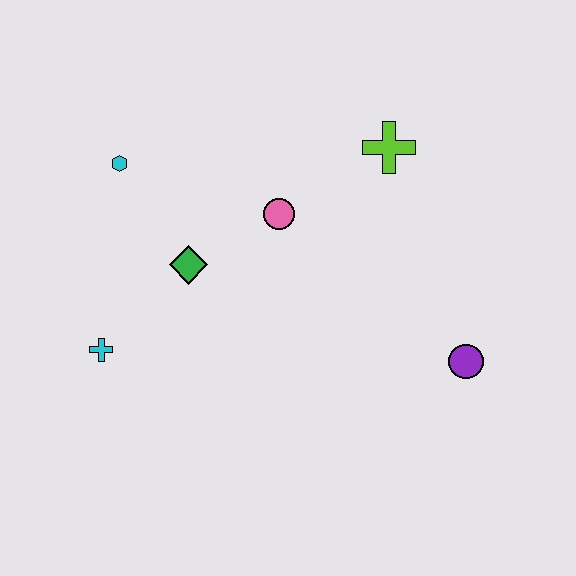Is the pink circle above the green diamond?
Yes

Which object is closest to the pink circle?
The green diamond is closest to the pink circle.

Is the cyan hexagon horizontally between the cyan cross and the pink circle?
Yes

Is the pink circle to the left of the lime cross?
Yes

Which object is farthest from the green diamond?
The purple circle is farthest from the green diamond.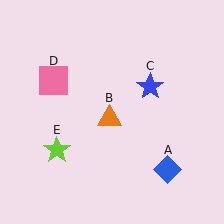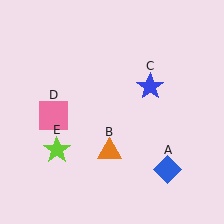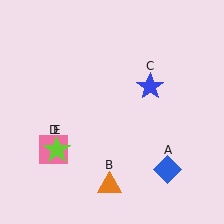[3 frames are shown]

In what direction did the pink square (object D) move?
The pink square (object D) moved down.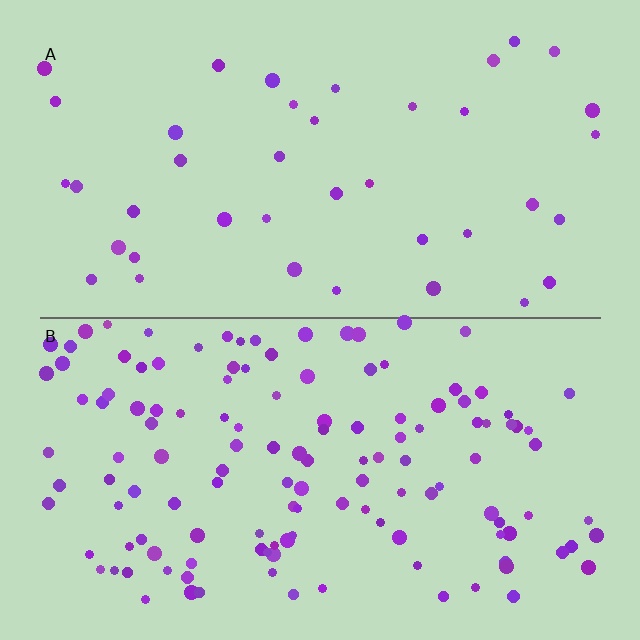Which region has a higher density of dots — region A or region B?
B (the bottom).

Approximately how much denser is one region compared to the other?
Approximately 3.3× — region B over region A.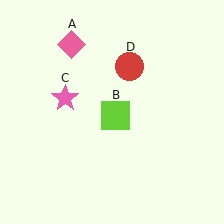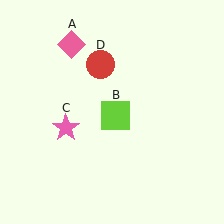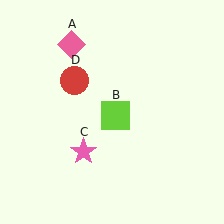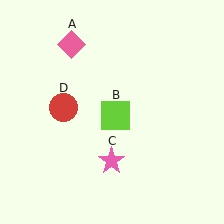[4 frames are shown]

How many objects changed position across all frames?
2 objects changed position: pink star (object C), red circle (object D).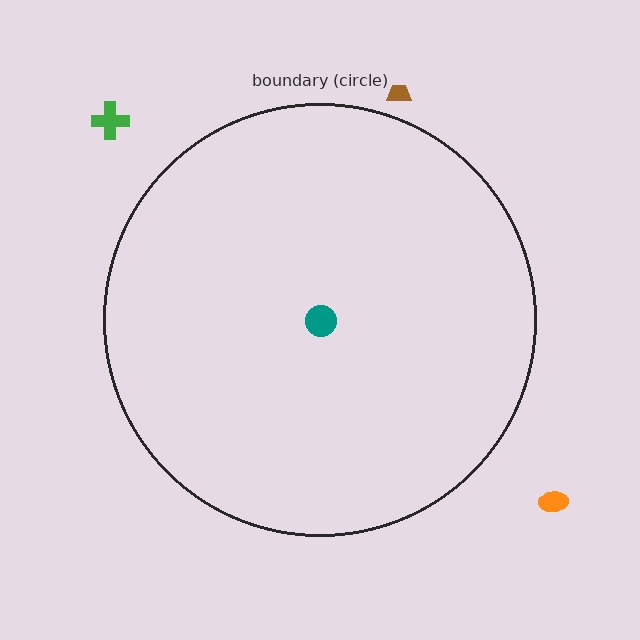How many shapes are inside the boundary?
1 inside, 3 outside.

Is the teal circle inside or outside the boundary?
Inside.